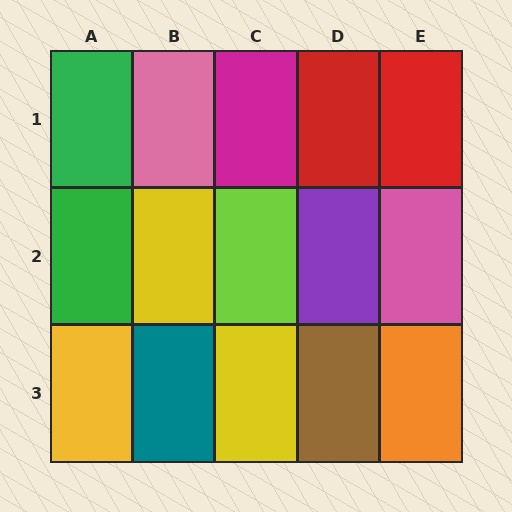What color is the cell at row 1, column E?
Red.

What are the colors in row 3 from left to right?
Yellow, teal, yellow, brown, orange.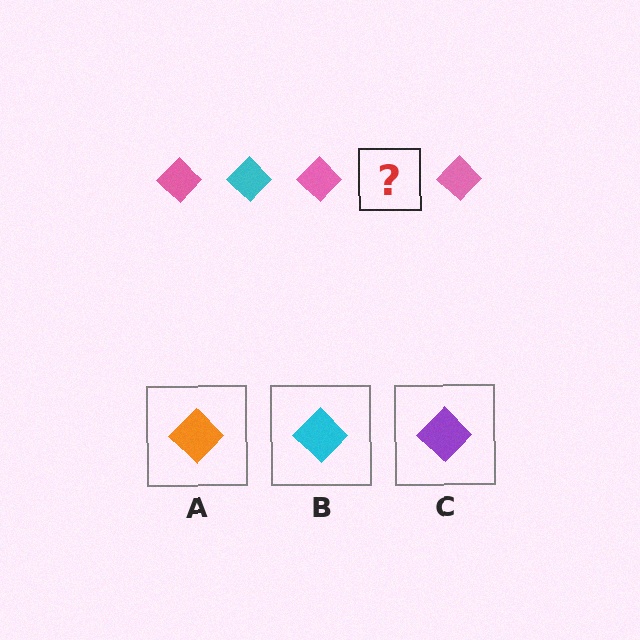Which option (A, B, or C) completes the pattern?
B.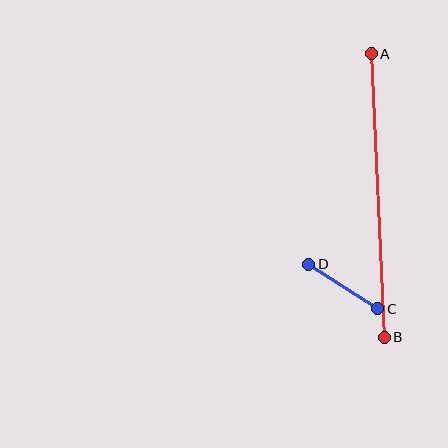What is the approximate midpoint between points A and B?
The midpoint is at approximately (378, 196) pixels.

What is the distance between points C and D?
The distance is approximately 82 pixels.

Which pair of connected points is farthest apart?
Points A and B are farthest apart.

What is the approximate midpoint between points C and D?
The midpoint is at approximately (343, 286) pixels.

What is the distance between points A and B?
The distance is approximately 284 pixels.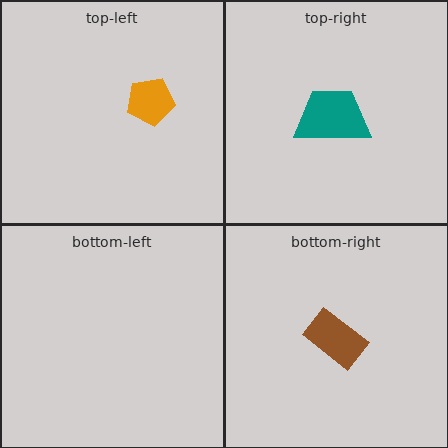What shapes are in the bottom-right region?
The brown rectangle.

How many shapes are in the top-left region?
1.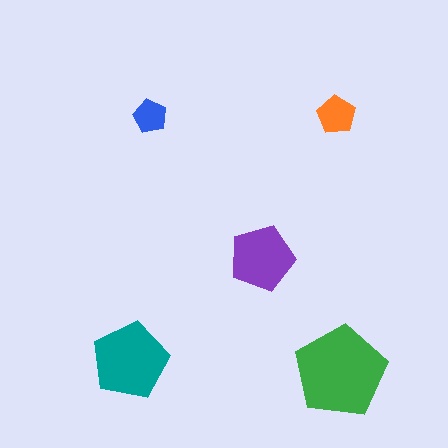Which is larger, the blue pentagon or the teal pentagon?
The teal one.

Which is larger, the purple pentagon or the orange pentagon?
The purple one.